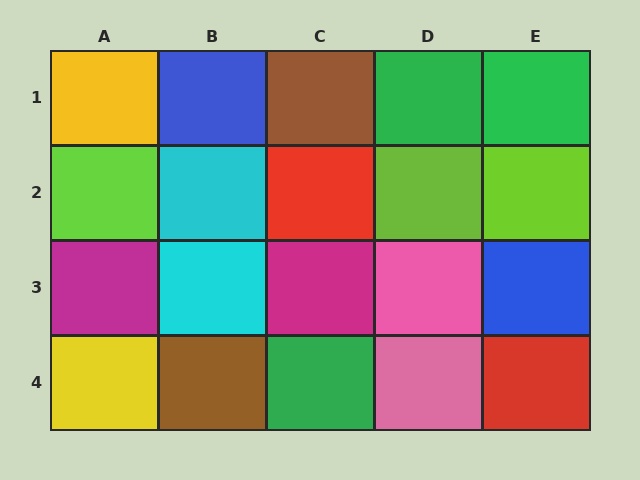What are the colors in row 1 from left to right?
Yellow, blue, brown, green, green.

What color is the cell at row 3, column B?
Cyan.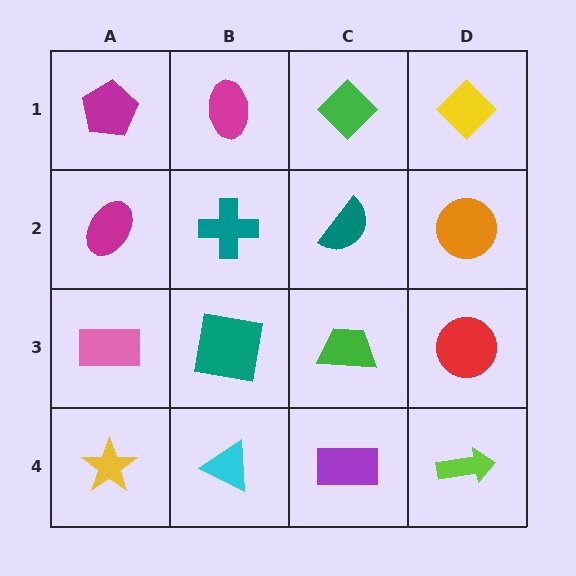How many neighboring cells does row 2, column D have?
3.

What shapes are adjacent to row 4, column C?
A green trapezoid (row 3, column C), a cyan triangle (row 4, column B), a lime arrow (row 4, column D).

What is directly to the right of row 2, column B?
A teal semicircle.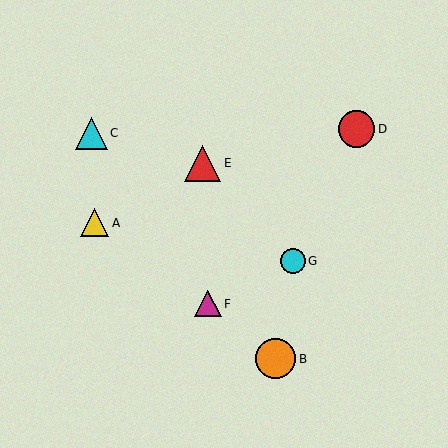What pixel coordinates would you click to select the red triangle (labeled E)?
Click at (203, 163) to select the red triangle E.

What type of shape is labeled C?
Shape C is a cyan triangle.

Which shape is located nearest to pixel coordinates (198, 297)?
The magenta triangle (labeled F) at (208, 304) is nearest to that location.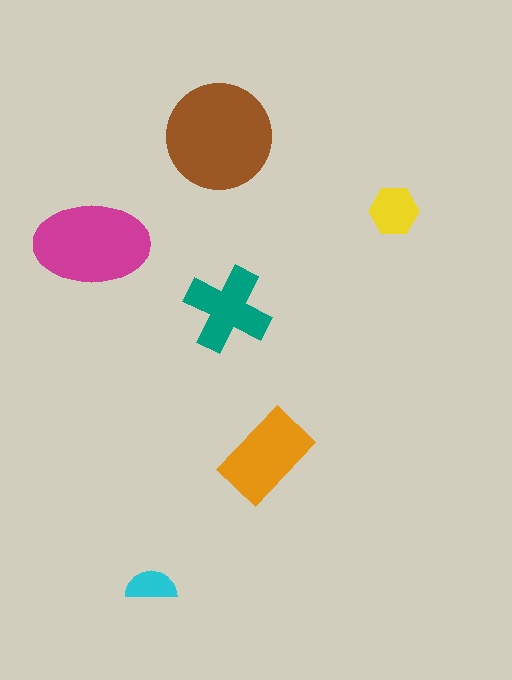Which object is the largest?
The brown circle.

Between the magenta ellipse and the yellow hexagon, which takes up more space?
The magenta ellipse.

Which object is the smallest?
The cyan semicircle.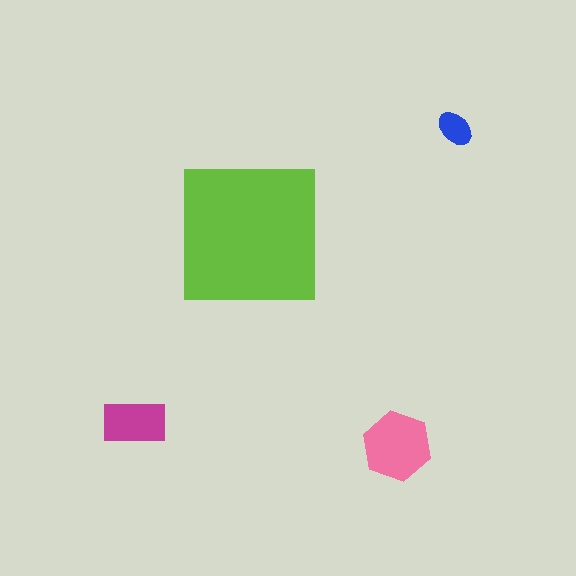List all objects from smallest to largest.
The blue ellipse, the magenta rectangle, the pink hexagon, the lime square.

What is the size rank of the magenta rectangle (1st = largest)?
3rd.